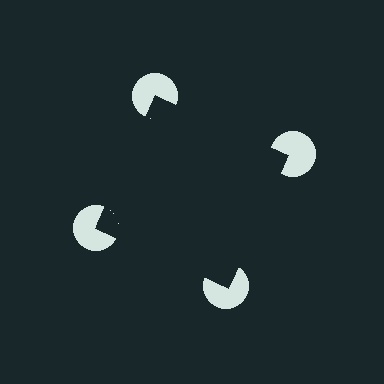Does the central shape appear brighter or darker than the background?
It typically appears slightly darker than the background, even though no actual brightness change is drawn.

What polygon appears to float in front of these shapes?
An illusory square — its edges are inferred from the aligned wedge cuts in the pac-man discs, not physically drawn.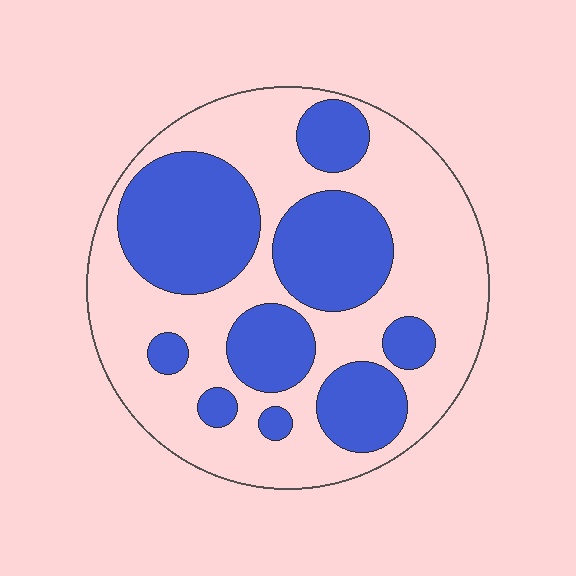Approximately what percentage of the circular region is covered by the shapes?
Approximately 40%.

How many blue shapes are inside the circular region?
9.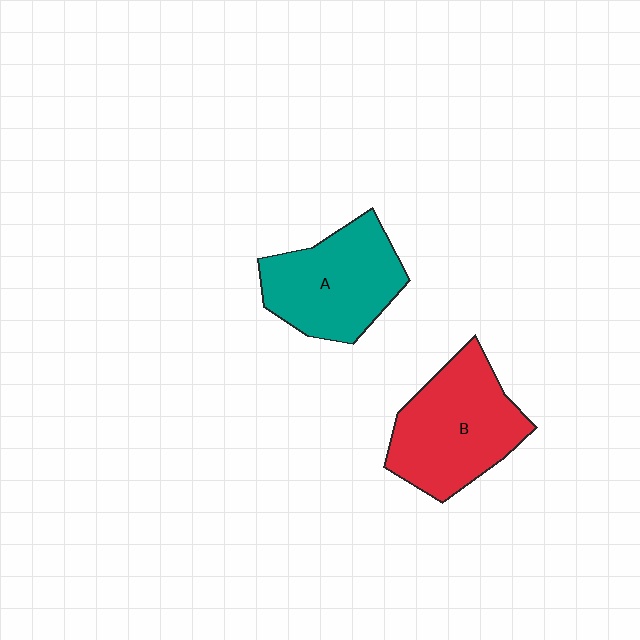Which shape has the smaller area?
Shape A (teal).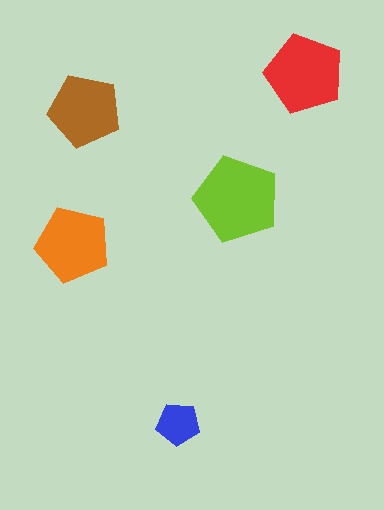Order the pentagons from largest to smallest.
the lime one, the red one, the orange one, the brown one, the blue one.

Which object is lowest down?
The blue pentagon is bottommost.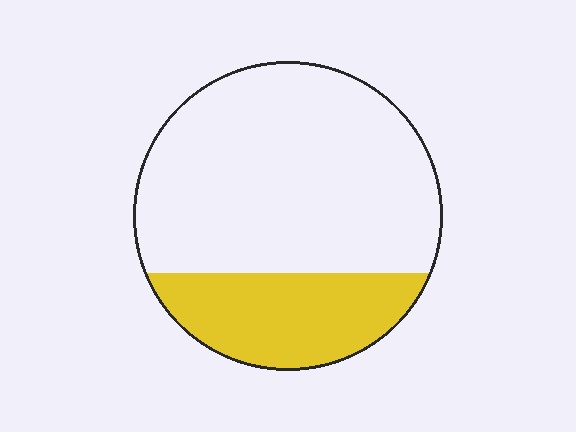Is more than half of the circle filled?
No.